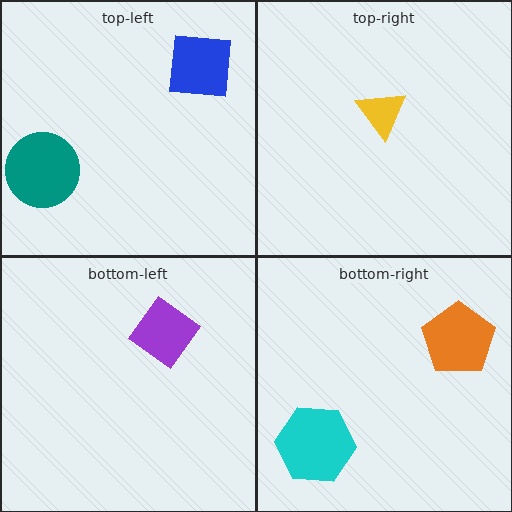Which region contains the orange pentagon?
The bottom-right region.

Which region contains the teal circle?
The top-left region.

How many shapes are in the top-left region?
2.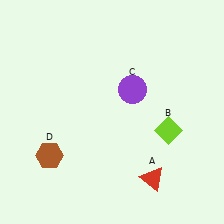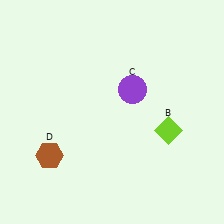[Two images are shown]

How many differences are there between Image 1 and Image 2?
There is 1 difference between the two images.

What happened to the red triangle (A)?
The red triangle (A) was removed in Image 2. It was in the bottom-right area of Image 1.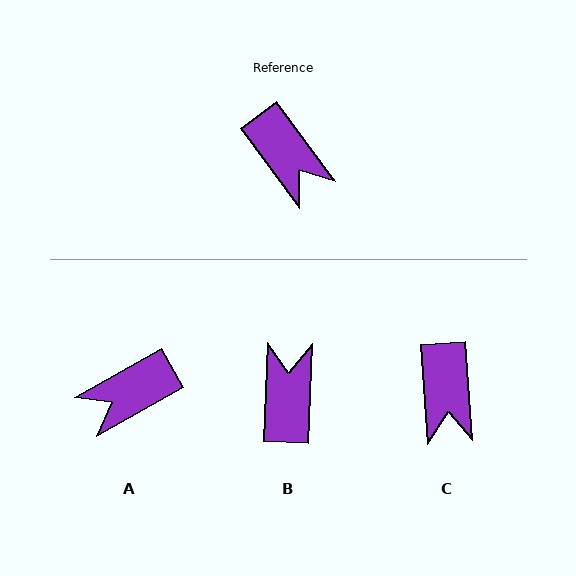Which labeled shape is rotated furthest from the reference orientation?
B, about 141 degrees away.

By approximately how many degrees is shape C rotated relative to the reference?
Approximately 32 degrees clockwise.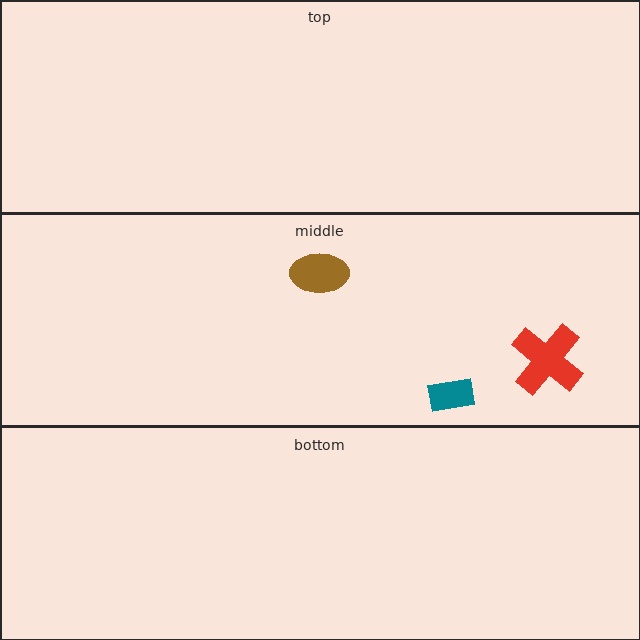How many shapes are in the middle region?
3.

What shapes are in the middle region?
The red cross, the teal rectangle, the brown ellipse.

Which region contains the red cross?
The middle region.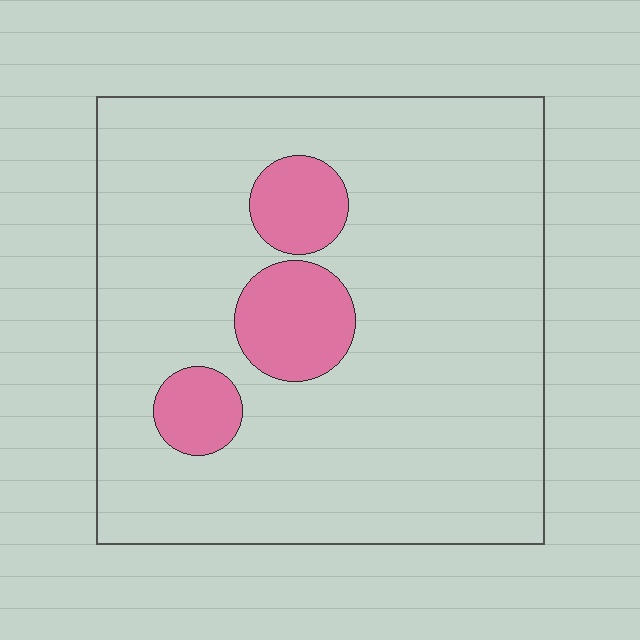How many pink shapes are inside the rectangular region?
3.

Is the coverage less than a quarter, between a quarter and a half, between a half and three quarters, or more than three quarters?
Less than a quarter.